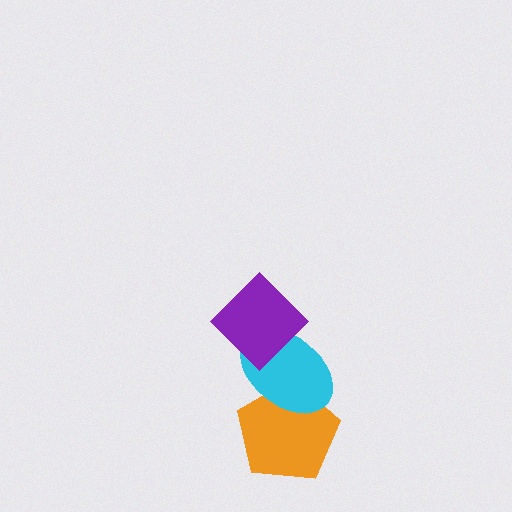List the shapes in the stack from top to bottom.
From top to bottom: the purple diamond, the cyan ellipse, the orange pentagon.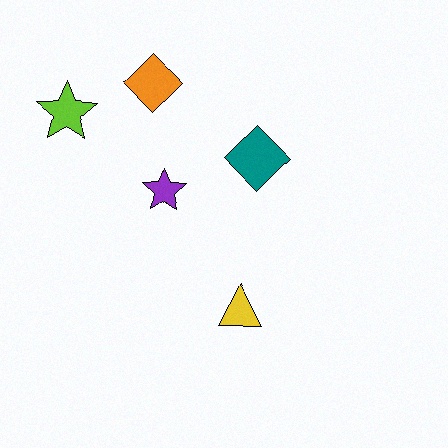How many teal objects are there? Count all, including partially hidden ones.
There is 1 teal object.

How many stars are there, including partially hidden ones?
There are 2 stars.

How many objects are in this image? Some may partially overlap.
There are 5 objects.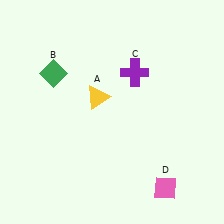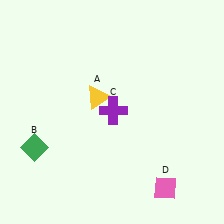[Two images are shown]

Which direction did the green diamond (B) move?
The green diamond (B) moved down.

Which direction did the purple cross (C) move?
The purple cross (C) moved down.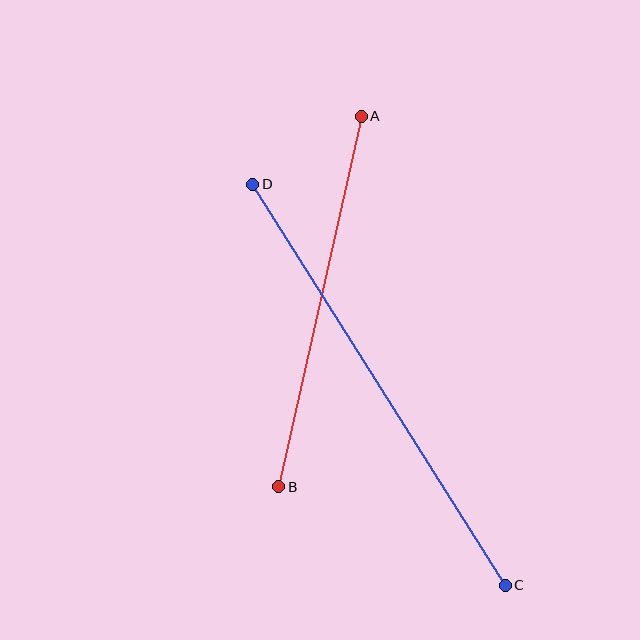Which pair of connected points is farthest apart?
Points C and D are farthest apart.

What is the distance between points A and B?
The distance is approximately 380 pixels.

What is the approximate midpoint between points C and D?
The midpoint is at approximately (379, 385) pixels.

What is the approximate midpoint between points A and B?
The midpoint is at approximately (320, 301) pixels.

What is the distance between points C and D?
The distance is approximately 474 pixels.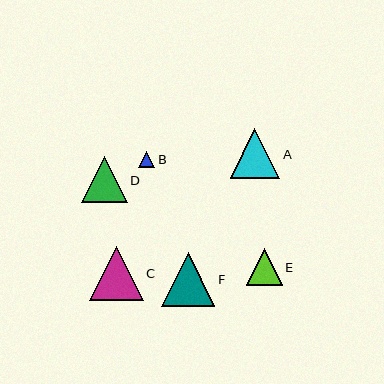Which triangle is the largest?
Triangle F is the largest with a size of approximately 54 pixels.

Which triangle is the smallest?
Triangle B is the smallest with a size of approximately 16 pixels.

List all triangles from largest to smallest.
From largest to smallest: F, C, A, D, E, B.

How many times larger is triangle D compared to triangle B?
Triangle D is approximately 2.8 times the size of triangle B.